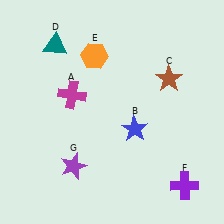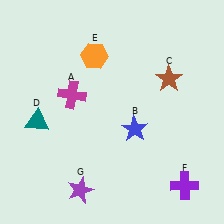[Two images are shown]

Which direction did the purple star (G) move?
The purple star (G) moved down.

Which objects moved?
The objects that moved are: the teal triangle (D), the purple star (G).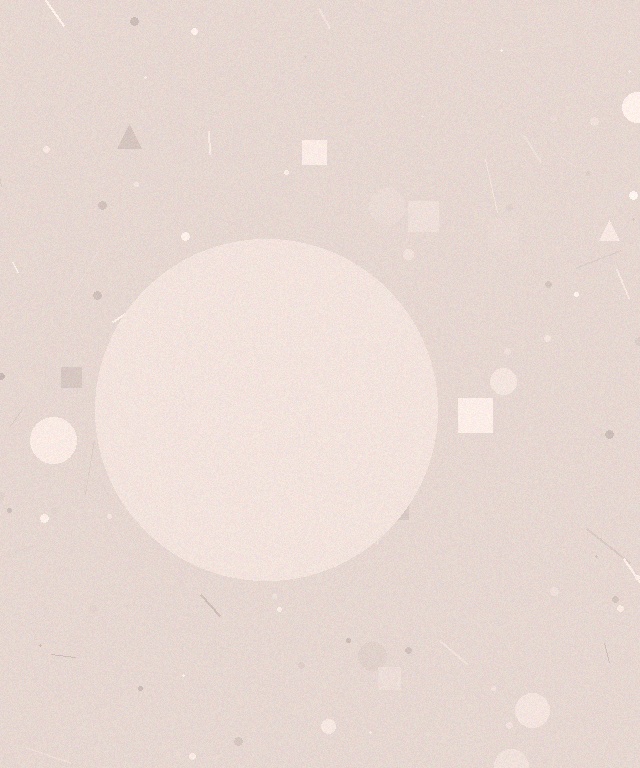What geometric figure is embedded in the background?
A circle is embedded in the background.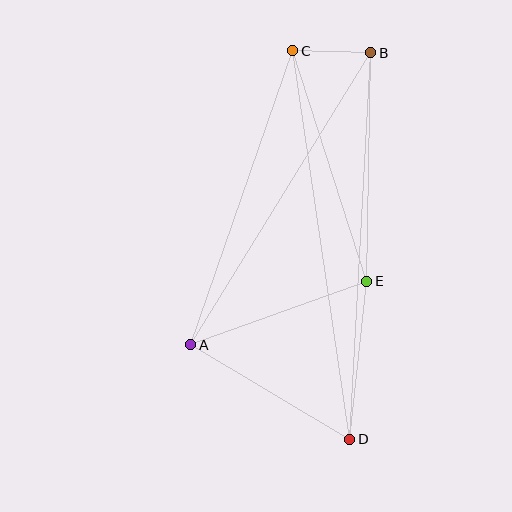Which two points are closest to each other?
Points B and C are closest to each other.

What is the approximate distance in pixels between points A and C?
The distance between A and C is approximately 311 pixels.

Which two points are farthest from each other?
Points C and D are farthest from each other.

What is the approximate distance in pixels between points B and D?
The distance between B and D is approximately 387 pixels.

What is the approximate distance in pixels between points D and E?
The distance between D and E is approximately 159 pixels.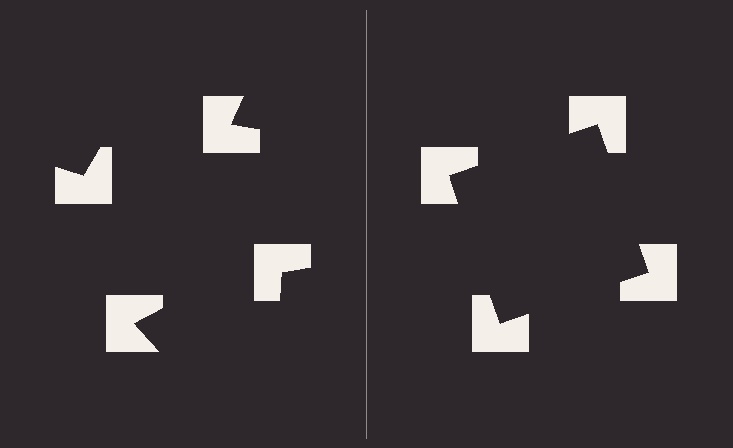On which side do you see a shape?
An illusory square appears on the right side. On the left side the wedge cuts are rotated, so no coherent shape forms.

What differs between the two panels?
The notched squares are positioned identically on both sides; only the wedge orientations differ. On the right they align to a square; on the left they are misaligned.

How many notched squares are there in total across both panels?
8 — 4 on each side.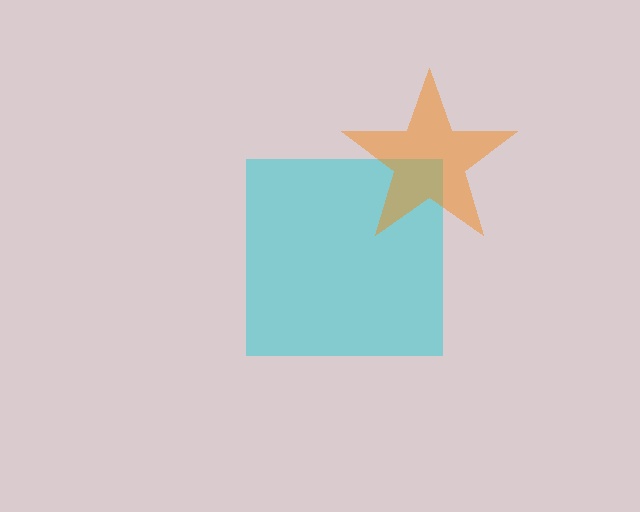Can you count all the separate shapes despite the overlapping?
Yes, there are 2 separate shapes.